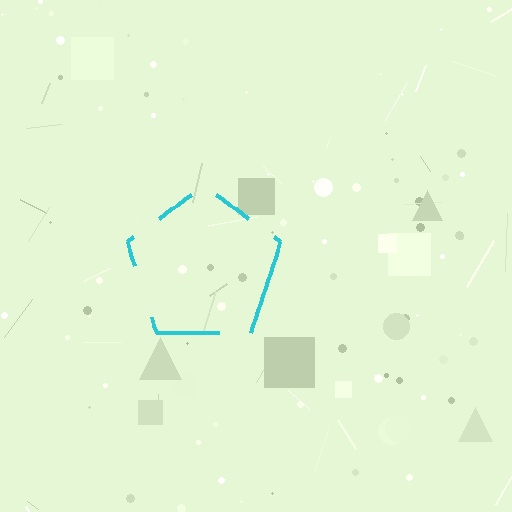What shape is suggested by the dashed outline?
The dashed outline suggests a pentagon.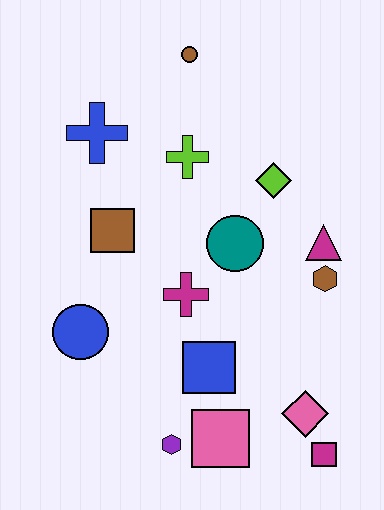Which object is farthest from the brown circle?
The magenta square is farthest from the brown circle.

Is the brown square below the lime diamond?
Yes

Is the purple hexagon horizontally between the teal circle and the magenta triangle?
No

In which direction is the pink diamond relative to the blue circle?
The pink diamond is to the right of the blue circle.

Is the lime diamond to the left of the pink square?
No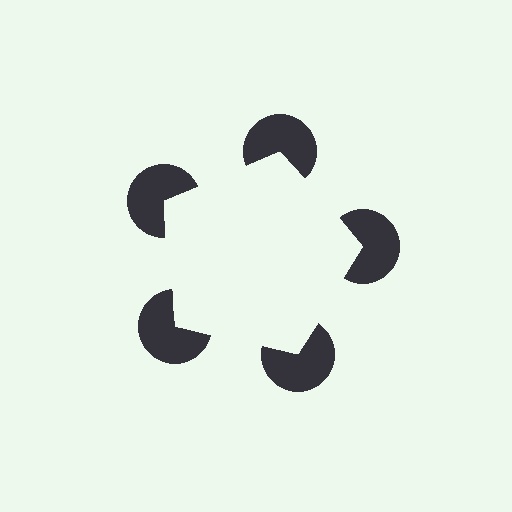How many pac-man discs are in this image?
There are 5 — one at each vertex of the illusory pentagon.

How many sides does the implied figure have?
5 sides.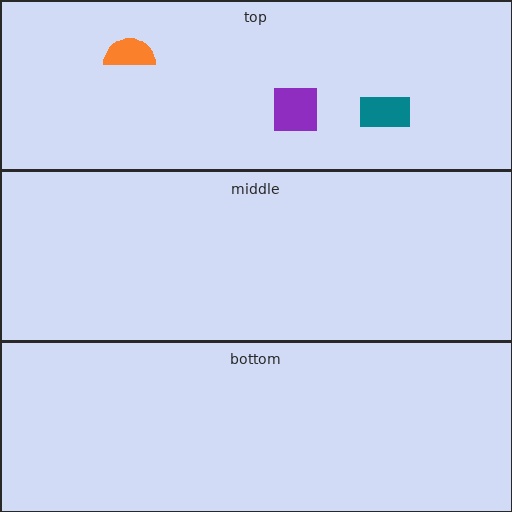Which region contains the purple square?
The top region.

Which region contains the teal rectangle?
The top region.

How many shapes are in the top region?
3.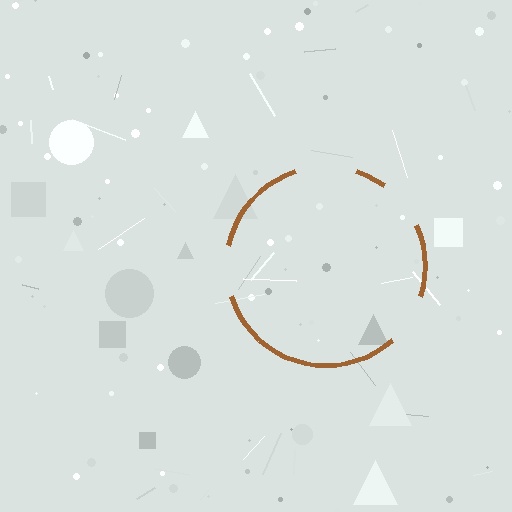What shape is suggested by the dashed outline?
The dashed outline suggests a circle.